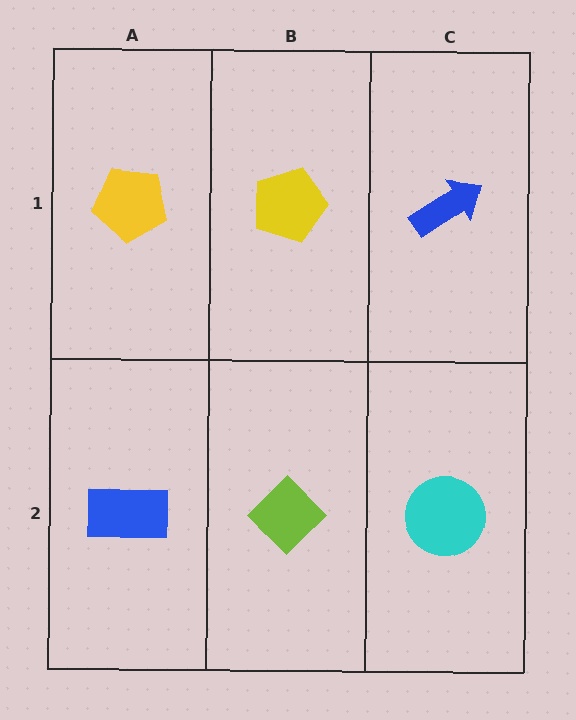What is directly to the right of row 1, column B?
A blue arrow.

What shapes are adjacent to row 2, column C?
A blue arrow (row 1, column C), a lime diamond (row 2, column B).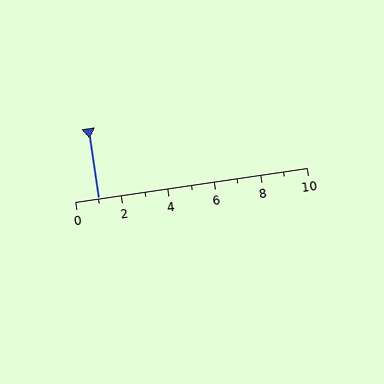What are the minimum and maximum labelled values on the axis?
The axis runs from 0 to 10.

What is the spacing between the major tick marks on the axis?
The major ticks are spaced 2 apart.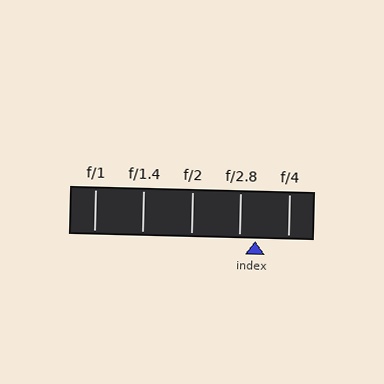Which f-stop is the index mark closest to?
The index mark is closest to f/2.8.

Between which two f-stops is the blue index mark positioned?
The index mark is between f/2.8 and f/4.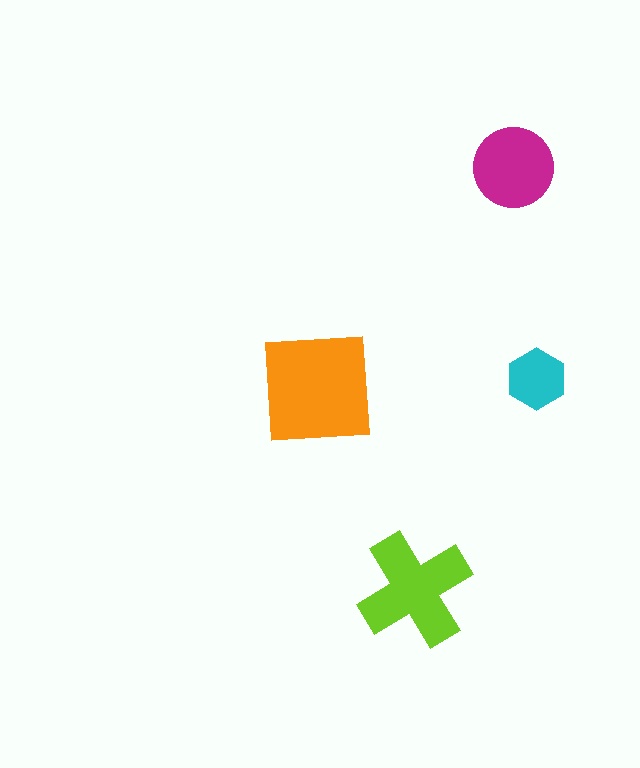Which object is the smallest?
The cyan hexagon.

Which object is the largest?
The orange square.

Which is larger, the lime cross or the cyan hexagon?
The lime cross.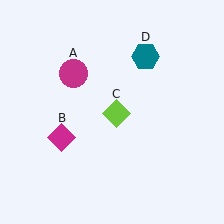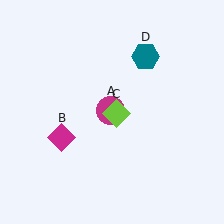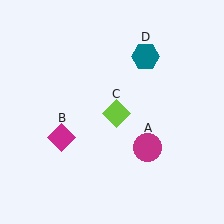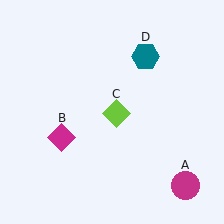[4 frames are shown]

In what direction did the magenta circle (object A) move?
The magenta circle (object A) moved down and to the right.